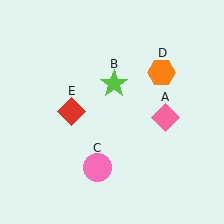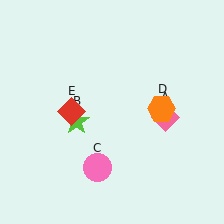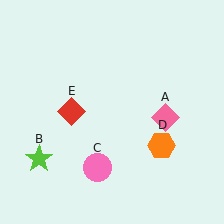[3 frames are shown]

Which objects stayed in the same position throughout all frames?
Pink diamond (object A) and pink circle (object C) and red diamond (object E) remained stationary.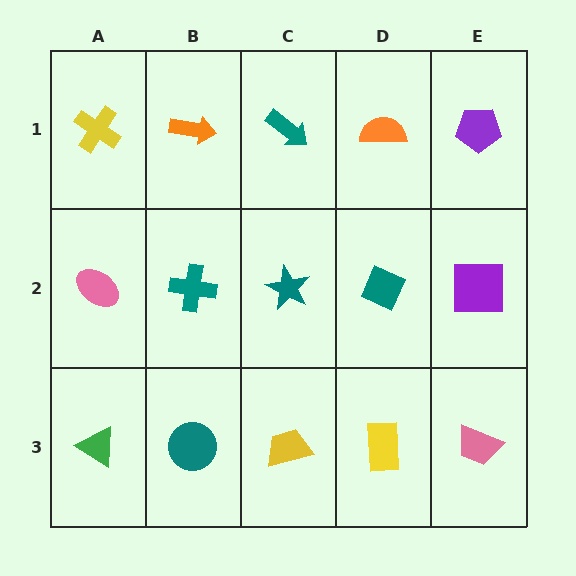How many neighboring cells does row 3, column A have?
2.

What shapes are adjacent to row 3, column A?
A pink ellipse (row 2, column A), a teal circle (row 3, column B).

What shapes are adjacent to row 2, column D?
An orange semicircle (row 1, column D), a yellow rectangle (row 3, column D), a teal star (row 2, column C), a purple square (row 2, column E).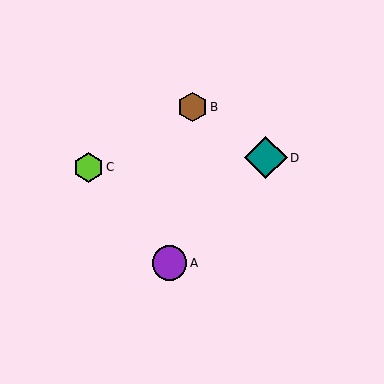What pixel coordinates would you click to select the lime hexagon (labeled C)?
Click at (88, 167) to select the lime hexagon C.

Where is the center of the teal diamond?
The center of the teal diamond is at (266, 158).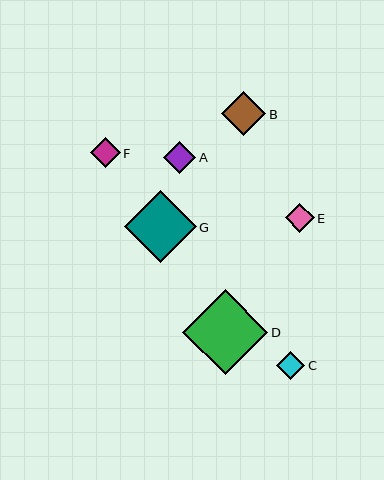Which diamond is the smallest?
Diamond C is the smallest with a size of approximately 28 pixels.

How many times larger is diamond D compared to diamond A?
Diamond D is approximately 2.7 times the size of diamond A.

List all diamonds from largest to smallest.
From largest to smallest: D, G, B, A, F, E, C.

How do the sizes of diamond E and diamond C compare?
Diamond E and diamond C are approximately the same size.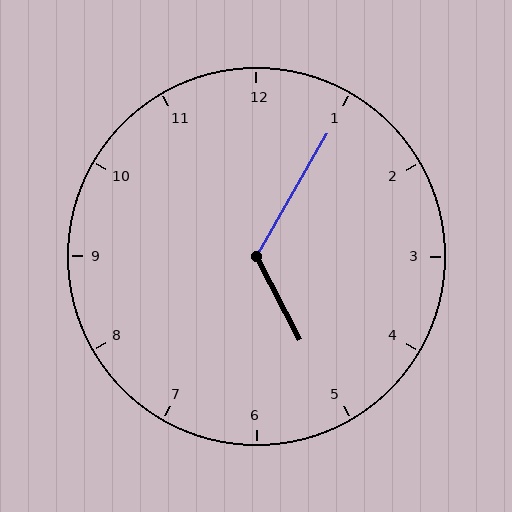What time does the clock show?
5:05.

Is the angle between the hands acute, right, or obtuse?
It is obtuse.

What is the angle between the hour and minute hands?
Approximately 122 degrees.